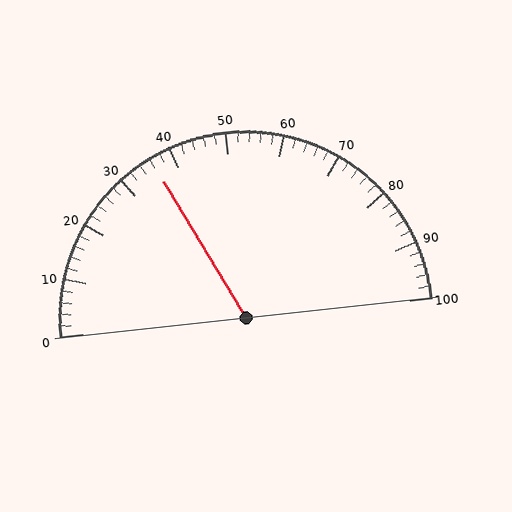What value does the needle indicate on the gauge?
The needle indicates approximately 36.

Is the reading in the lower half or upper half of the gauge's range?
The reading is in the lower half of the range (0 to 100).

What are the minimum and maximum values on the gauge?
The gauge ranges from 0 to 100.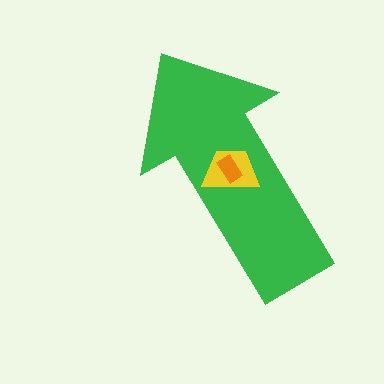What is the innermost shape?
The orange rectangle.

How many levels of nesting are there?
3.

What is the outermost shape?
The green arrow.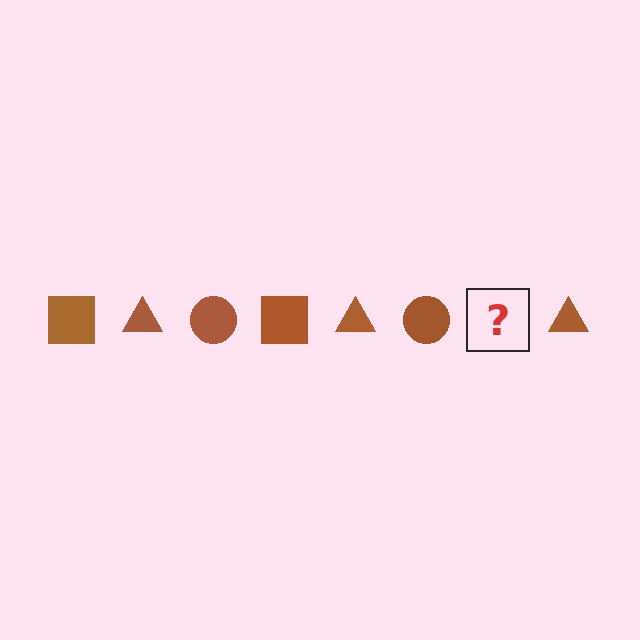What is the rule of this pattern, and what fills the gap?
The rule is that the pattern cycles through square, triangle, circle shapes in brown. The gap should be filled with a brown square.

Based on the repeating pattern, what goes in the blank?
The blank should be a brown square.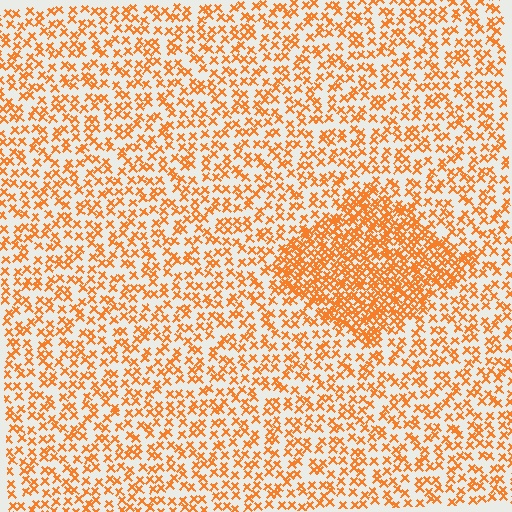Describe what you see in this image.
The image contains small orange elements arranged at two different densities. A diamond-shaped region is visible where the elements are more densely packed than the surrounding area.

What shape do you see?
I see a diamond.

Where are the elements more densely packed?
The elements are more densely packed inside the diamond boundary.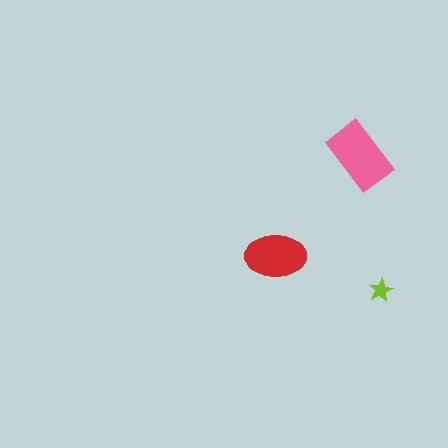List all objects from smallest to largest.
The lime star, the red ellipse, the pink rectangle.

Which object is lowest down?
The lime star is bottommost.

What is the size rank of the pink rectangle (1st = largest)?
1st.